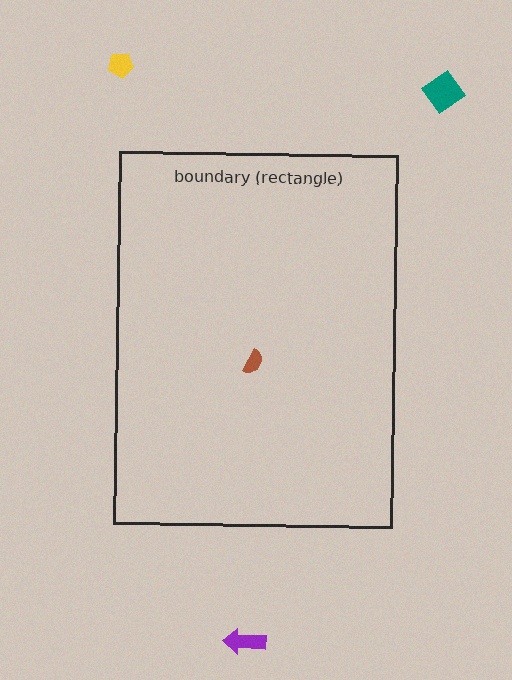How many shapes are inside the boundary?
1 inside, 3 outside.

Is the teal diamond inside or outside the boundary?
Outside.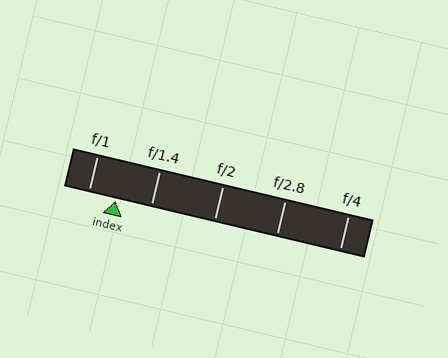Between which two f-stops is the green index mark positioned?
The index mark is between f/1 and f/1.4.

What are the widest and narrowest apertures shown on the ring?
The widest aperture shown is f/1 and the narrowest is f/4.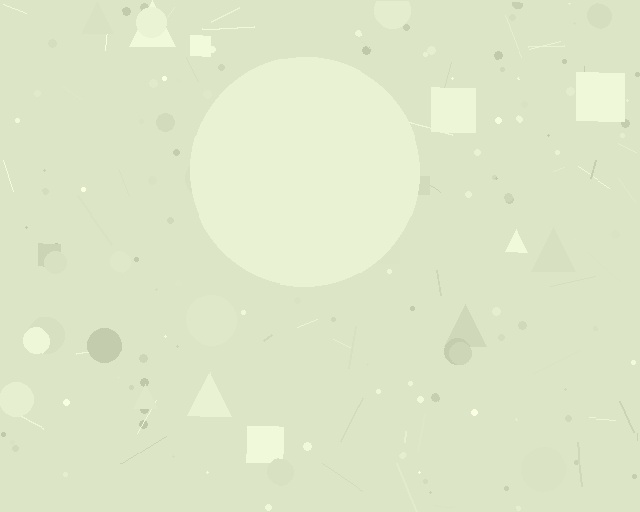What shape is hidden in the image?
A circle is hidden in the image.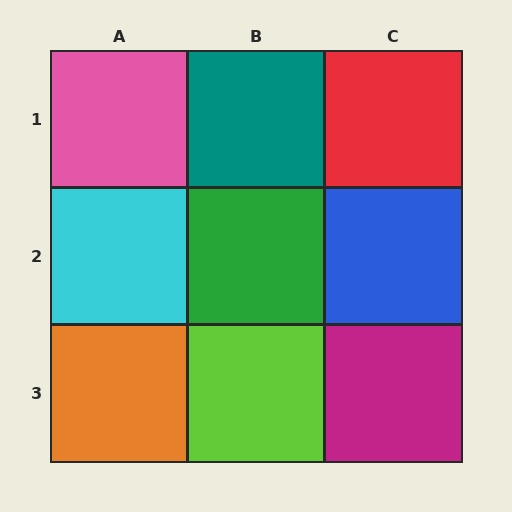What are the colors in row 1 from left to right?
Pink, teal, red.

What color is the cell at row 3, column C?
Magenta.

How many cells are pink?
1 cell is pink.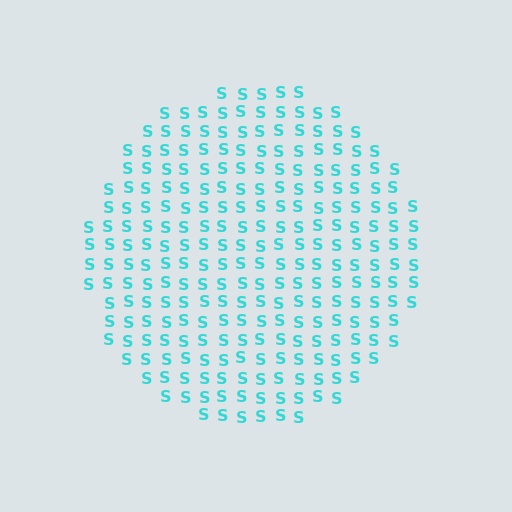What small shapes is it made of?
It is made of small letter S's.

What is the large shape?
The large shape is a circle.